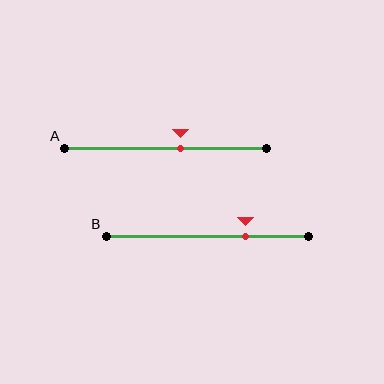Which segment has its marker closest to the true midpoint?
Segment A has its marker closest to the true midpoint.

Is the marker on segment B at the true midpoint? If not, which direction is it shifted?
No, the marker on segment B is shifted to the right by about 19% of the segment length.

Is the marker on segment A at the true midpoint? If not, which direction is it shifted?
No, the marker on segment A is shifted to the right by about 7% of the segment length.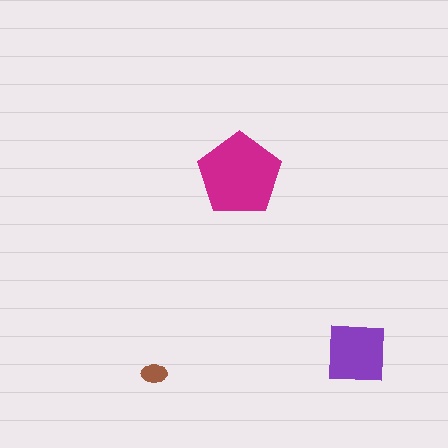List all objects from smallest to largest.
The brown ellipse, the purple square, the magenta pentagon.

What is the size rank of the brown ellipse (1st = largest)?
3rd.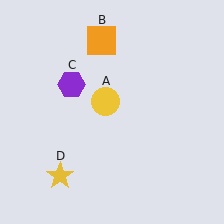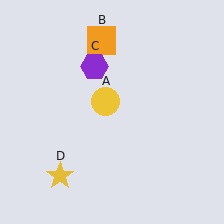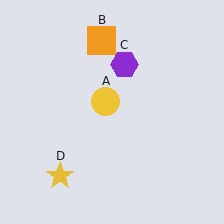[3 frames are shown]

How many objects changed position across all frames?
1 object changed position: purple hexagon (object C).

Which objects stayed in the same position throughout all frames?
Yellow circle (object A) and orange square (object B) and yellow star (object D) remained stationary.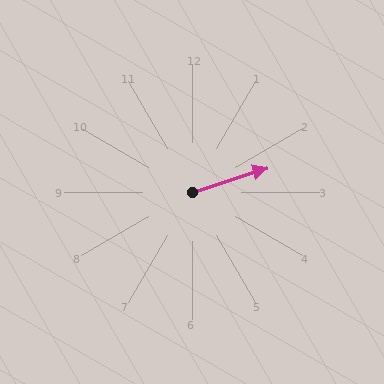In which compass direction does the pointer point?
East.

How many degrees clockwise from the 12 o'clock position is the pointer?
Approximately 72 degrees.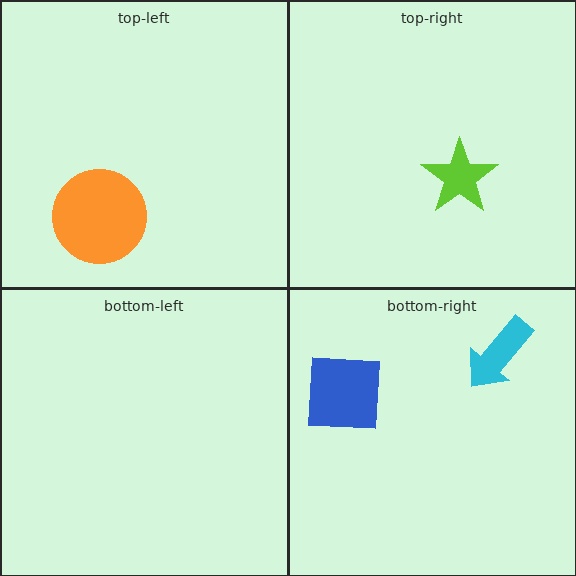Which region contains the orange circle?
The top-left region.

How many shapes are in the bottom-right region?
2.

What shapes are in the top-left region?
The orange circle.